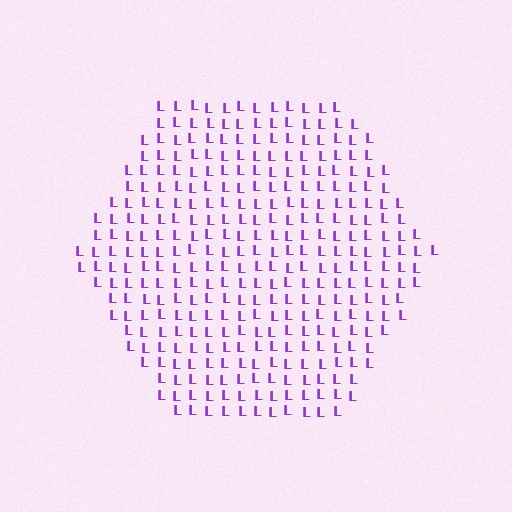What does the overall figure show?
The overall figure shows a hexagon.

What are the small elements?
The small elements are letter L's.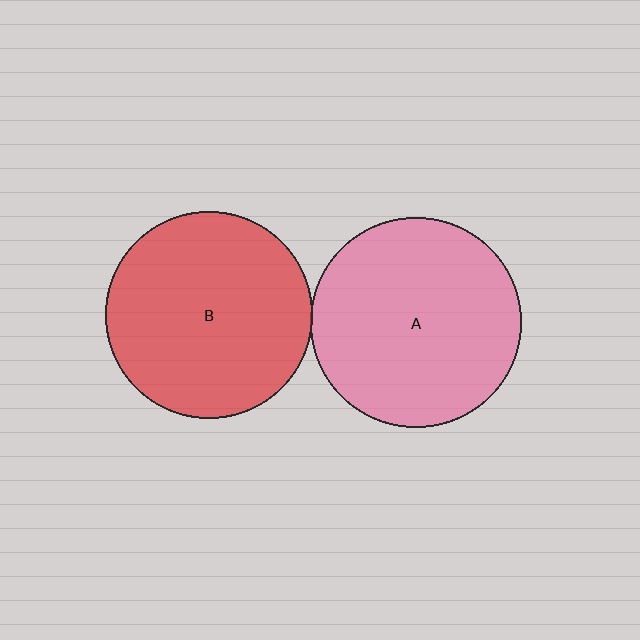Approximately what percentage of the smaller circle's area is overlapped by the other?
Approximately 5%.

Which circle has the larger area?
Circle A (pink).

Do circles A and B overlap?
Yes.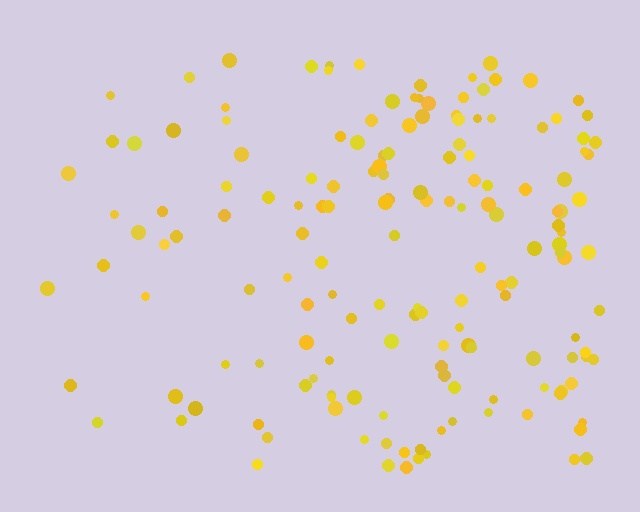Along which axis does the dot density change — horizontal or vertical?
Horizontal.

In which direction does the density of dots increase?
From left to right, with the right side densest.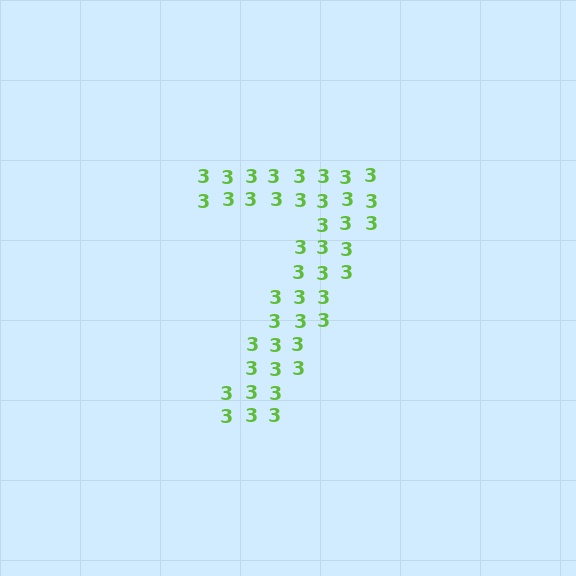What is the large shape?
The large shape is the digit 7.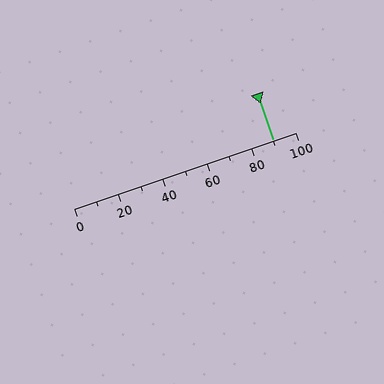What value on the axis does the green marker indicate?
The marker indicates approximately 90.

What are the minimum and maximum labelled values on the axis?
The axis runs from 0 to 100.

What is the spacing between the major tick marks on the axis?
The major ticks are spaced 20 apart.